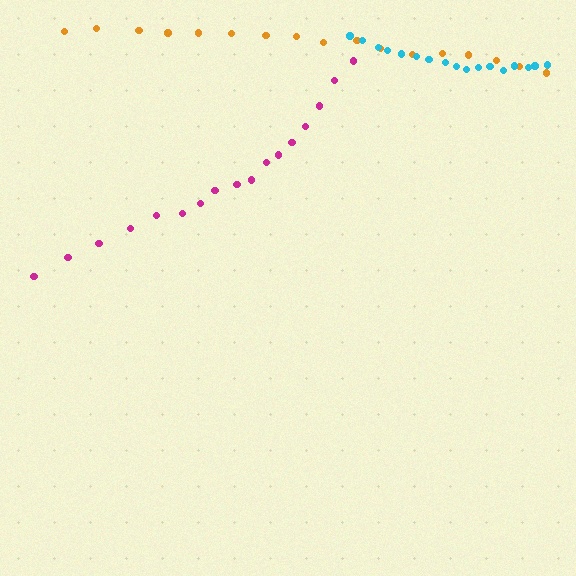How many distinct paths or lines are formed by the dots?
There are 3 distinct paths.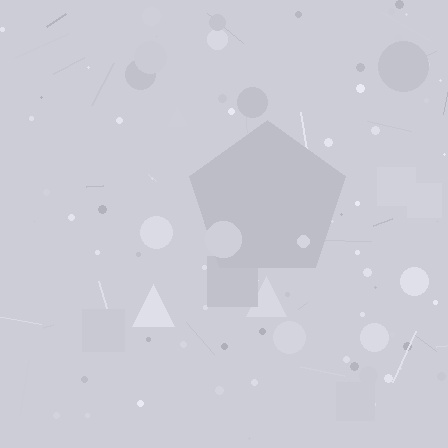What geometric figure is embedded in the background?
A pentagon is embedded in the background.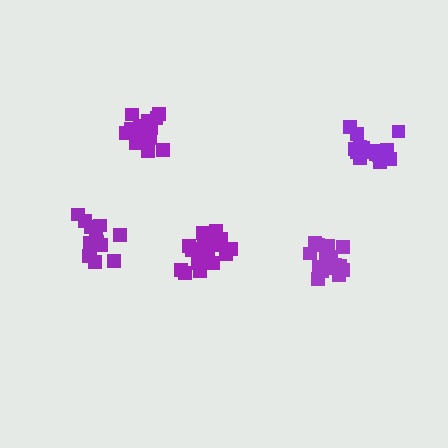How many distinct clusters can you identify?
There are 5 distinct clusters.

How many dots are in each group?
Group 1: 18 dots, Group 2: 18 dots, Group 3: 14 dots, Group 4: 15 dots, Group 5: 13 dots (78 total).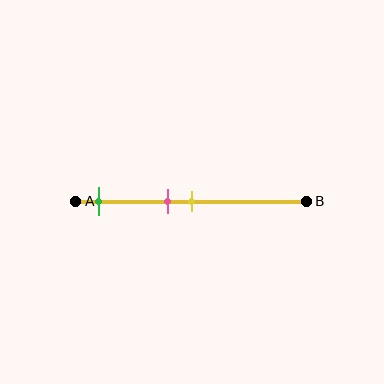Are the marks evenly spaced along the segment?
No, the marks are not evenly spaced.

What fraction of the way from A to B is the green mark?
The green mark is approximately 10% (0.1) of the way from A to B.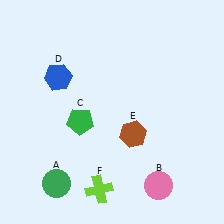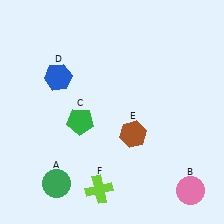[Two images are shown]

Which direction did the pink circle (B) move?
The pink circle (B) moved right.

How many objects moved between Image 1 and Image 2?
1 object moved between the two images.